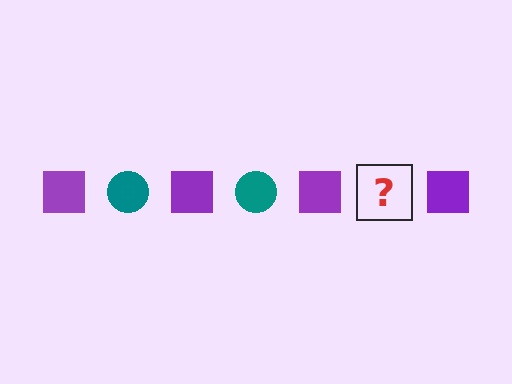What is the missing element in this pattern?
The missing element is a teal circle.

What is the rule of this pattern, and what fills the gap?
The rule is that the pattern alternates between purple square and teal circle. The gap should be filled with a teal circle.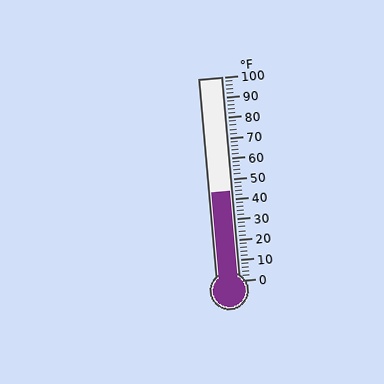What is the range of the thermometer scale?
The thermometer scale ranges from 0°F to 100°F.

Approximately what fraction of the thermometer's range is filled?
The thermometer is filled to approximately 45% of its range.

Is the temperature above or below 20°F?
The temperature is above 20°F.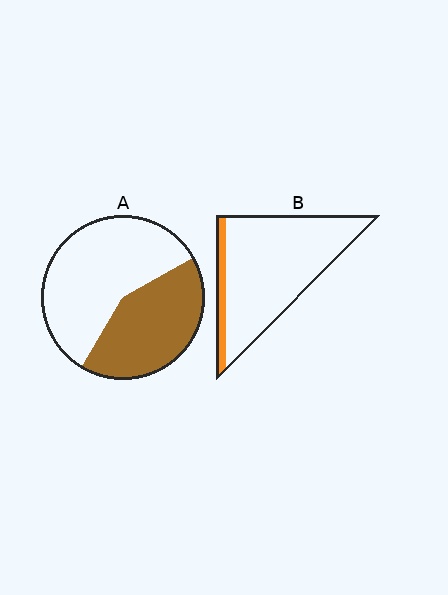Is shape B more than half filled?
No.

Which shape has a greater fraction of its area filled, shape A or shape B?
Shape A.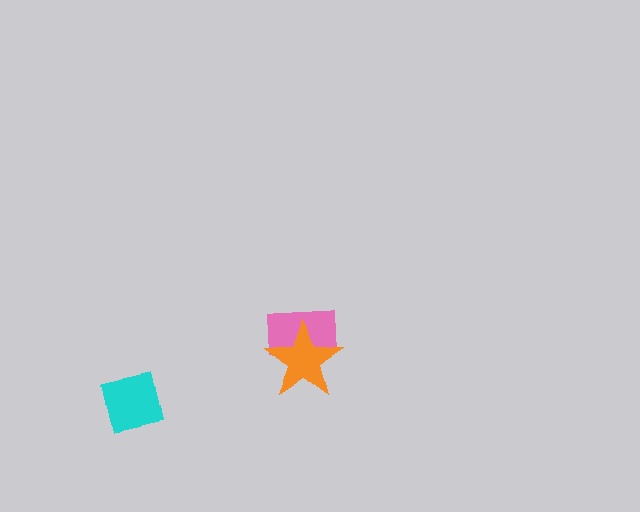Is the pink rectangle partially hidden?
Yes, it is partially covered by another shape.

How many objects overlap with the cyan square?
0 objects overlap with the cyan square.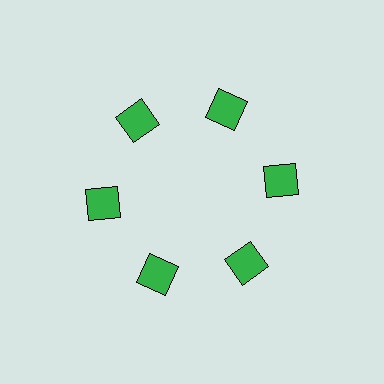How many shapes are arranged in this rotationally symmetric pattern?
There are 6 shapes, arranged in 6 groups of 1.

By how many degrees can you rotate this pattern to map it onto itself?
The pattern maps onto itself every 60 degrees of rotation.